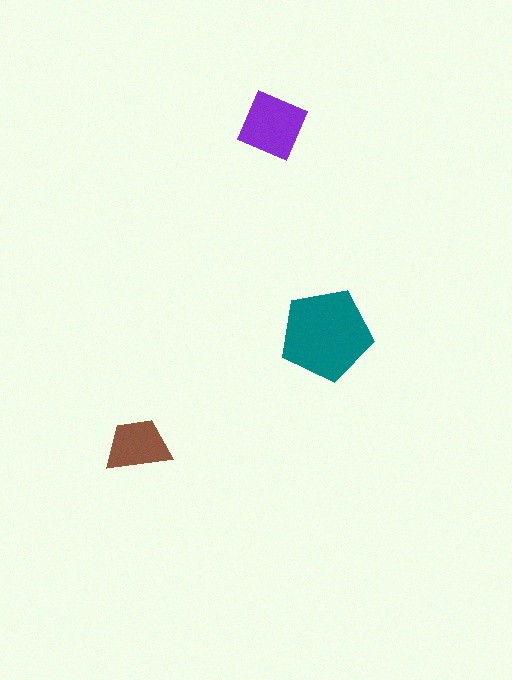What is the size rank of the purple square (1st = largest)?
2nd.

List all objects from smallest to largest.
The brown trapezoid, the purple square, the teal pentagon.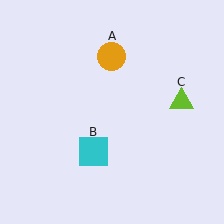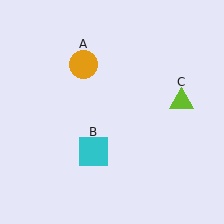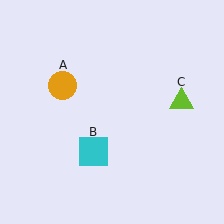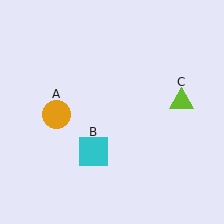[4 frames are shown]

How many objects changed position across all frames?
1 object changed position: orange circle (object A).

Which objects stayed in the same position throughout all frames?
Cyan square (object B) and lime triangle (object C) remained stationary.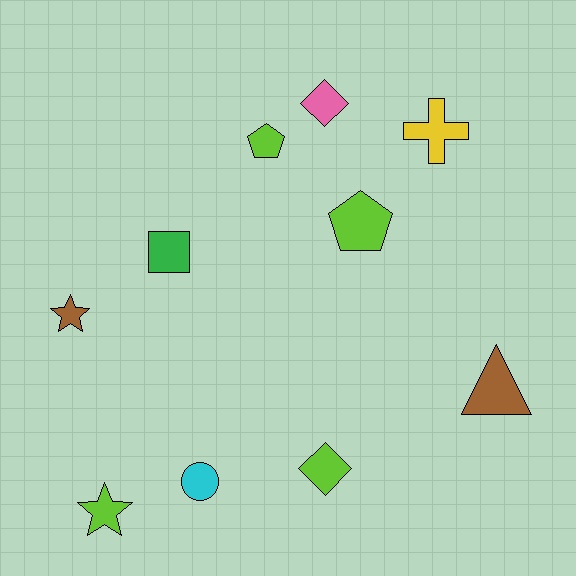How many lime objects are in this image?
There are 4 lime objects.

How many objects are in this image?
There are 10 objects.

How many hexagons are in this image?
There are no hexagons.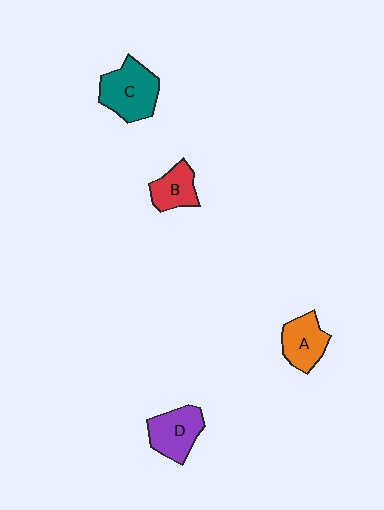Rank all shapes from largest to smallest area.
From largest to smallest: C (teal), D (purple), A (orange), B (red).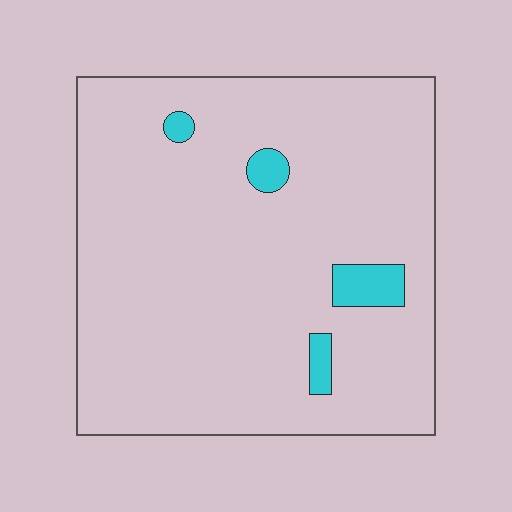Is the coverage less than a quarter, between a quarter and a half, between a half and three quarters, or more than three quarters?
Less than a quarter.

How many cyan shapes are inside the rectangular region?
4.